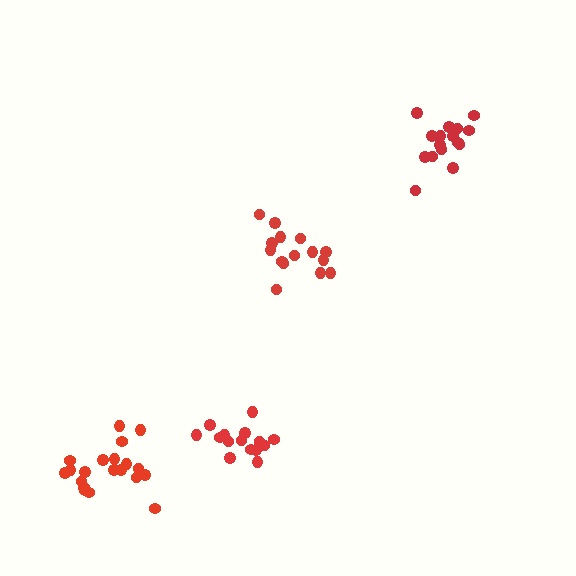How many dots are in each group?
Group 1: 15 dots, Group 2: 16 dots, Group 3: 20 dots, Group 4: 15 dots (66 total).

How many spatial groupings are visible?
There are 4 spatial groupings.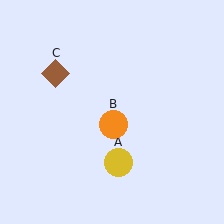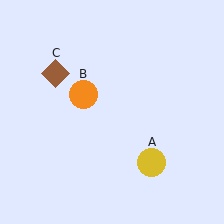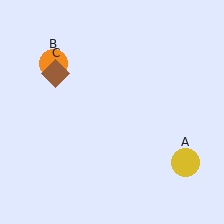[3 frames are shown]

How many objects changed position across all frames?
2 objects changed position: yellow circle (object A), orange circle (object B).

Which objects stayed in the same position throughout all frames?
Brown diamond (object C) remained stationary.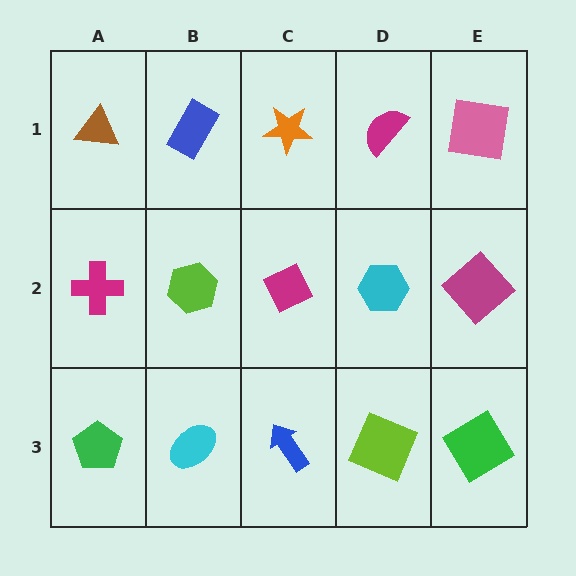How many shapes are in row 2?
5 shapes.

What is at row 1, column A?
A brown triangle.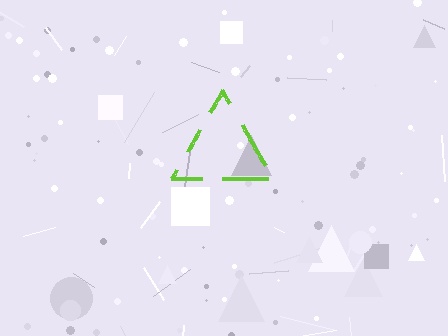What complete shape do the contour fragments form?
The contour fragments form a triangle.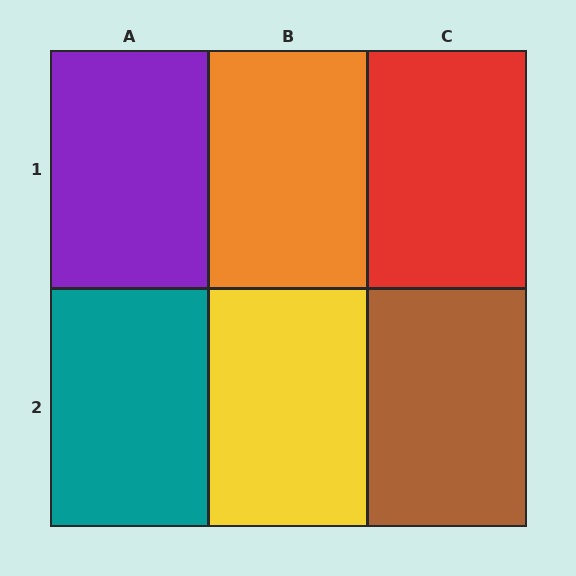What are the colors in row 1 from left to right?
Purple, orange, red.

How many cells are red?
1 cell is red.